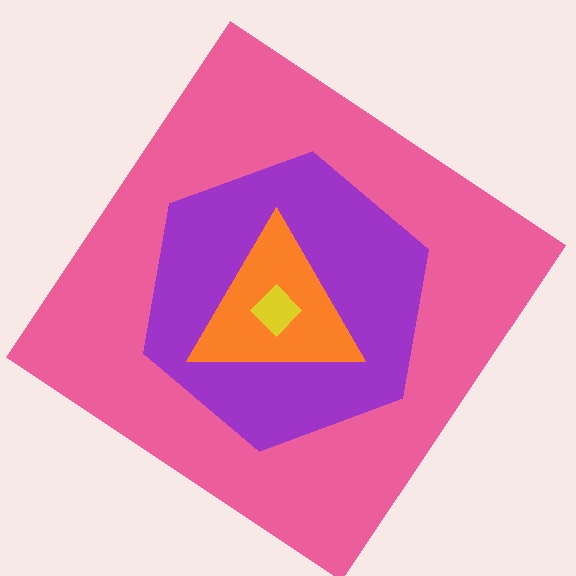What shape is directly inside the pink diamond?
The purple hexagon.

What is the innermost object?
The yellow diamond.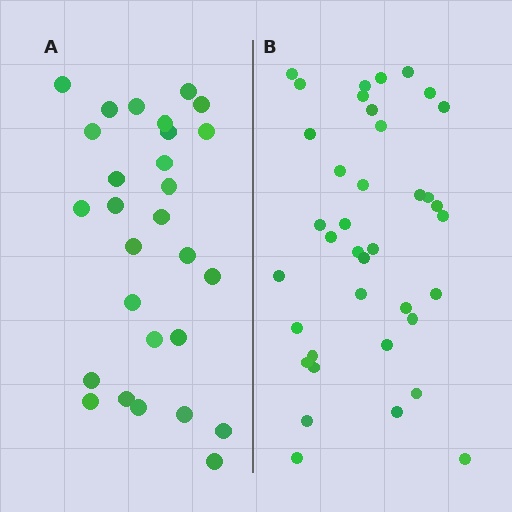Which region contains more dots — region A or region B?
Region B (the right region) has more dots.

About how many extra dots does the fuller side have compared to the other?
Region B has roughly 10 or so more dots than region A.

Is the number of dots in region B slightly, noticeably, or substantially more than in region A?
Region B has noticeably more, but not dramatically so. The ratio is roughly 1.4 to 1.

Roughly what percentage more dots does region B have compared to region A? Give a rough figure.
About 35% more.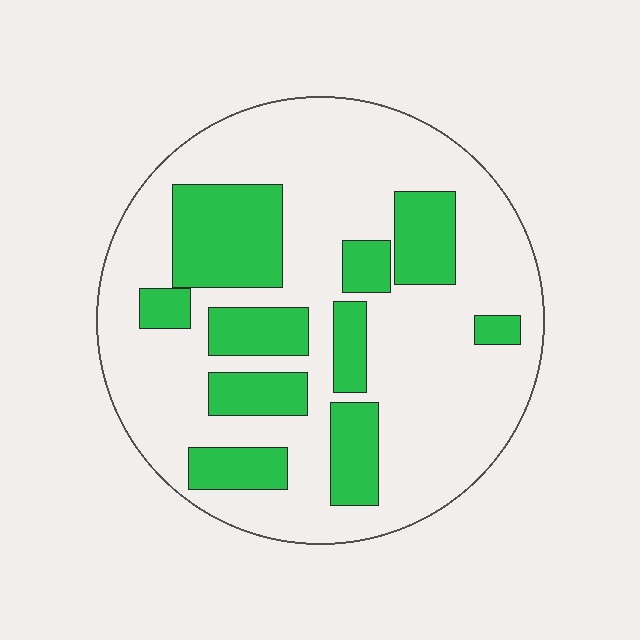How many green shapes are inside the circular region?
10.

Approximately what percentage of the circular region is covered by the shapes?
Approximately 30%.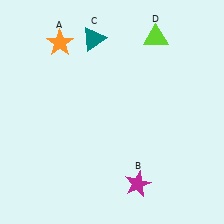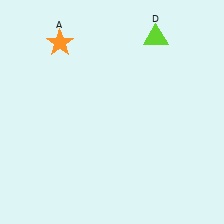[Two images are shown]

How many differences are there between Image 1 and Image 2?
There are 2 differences between the two images.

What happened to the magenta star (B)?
The magenta star (B) was removed in Image 2. It was in the bottom-right area of Image 1.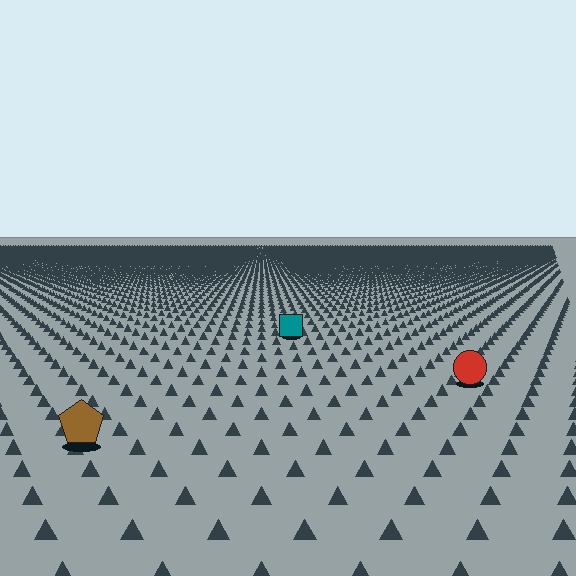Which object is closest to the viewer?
The brown pentagon is closest. The texture marks near it are larger and more spread out.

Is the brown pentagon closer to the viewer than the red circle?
Yes. The brown pentagon is closer — you can tell from the texture gradient: the ground texture is coarser near it.